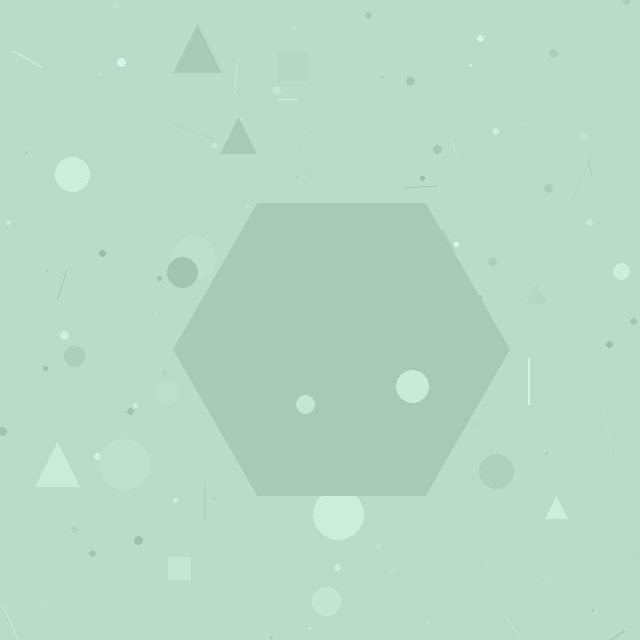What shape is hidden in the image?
A hexagon is hidden in the image.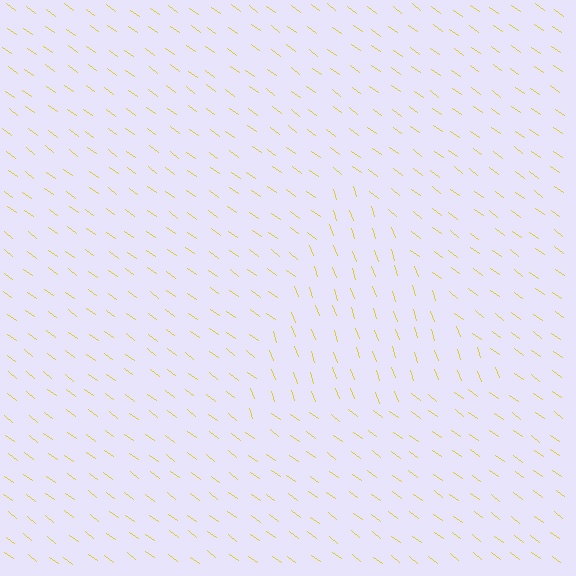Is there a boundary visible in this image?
Yes, there is a texture boundary formed by a change in line orientation.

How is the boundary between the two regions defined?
The boundary is defined purely by a change in line orientation (approximately 35 degrees difference). All lines are the same color and thickness.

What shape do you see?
I see a triangle.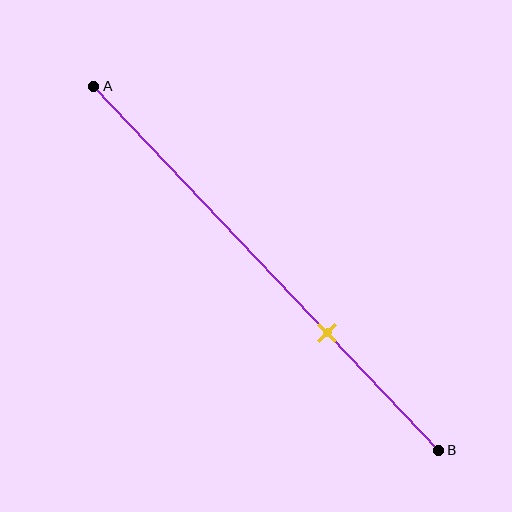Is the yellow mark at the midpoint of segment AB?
No, the mark is at about 70% from A, not at the 50% midpoint.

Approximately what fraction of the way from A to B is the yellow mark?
The yellow mark is approximately 70% of the way from A to B.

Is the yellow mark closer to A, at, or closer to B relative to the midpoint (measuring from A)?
The yellow mark is closer to point B than the midpoint of segment AB.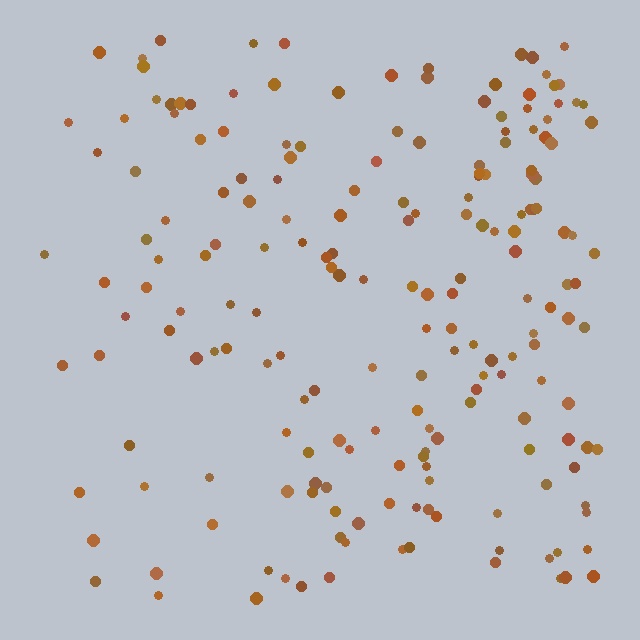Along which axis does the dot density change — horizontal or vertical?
Horizontal.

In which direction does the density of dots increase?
From left to right, with the right side densest.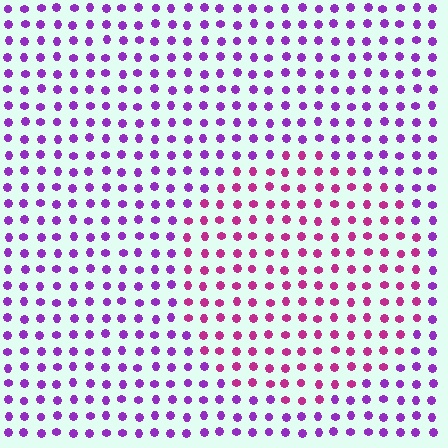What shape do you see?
I see a circle.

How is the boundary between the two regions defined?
The boundary is defined purely by a slight shift in hue (about 39 degrees). Spacing, size, and orientation are identical on both sides.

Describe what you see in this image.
The image is filled with small purple elements in a uniform arrangement. A circle-shaped region is visible where the elements are tinted to a slightly different hue, forming a subtle color boundary.